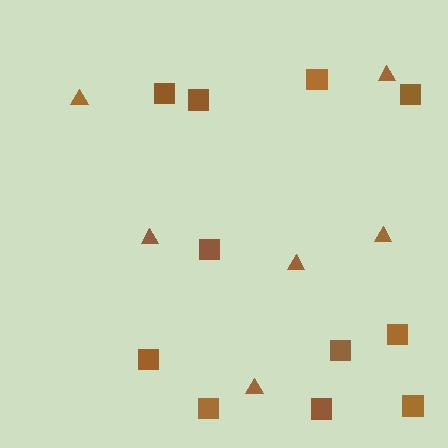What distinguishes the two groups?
There are 2 groups: one group of squares (11) and one group of triangles (6).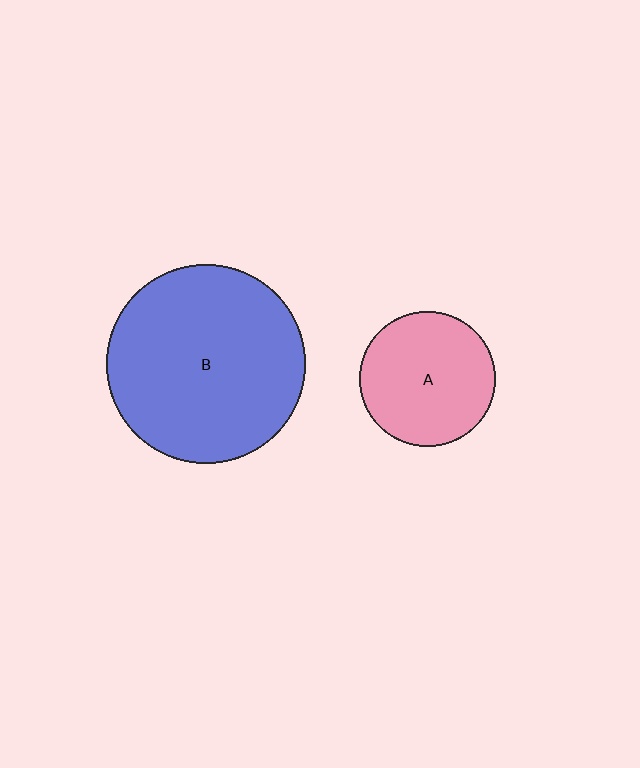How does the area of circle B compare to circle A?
Approximately 2.2 times.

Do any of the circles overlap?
No, none of the circles overlap.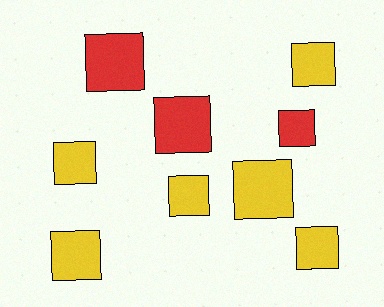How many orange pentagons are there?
There are no orange pentagons.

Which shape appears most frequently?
Square, with 9 objects.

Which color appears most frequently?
Yellow, with 6 objects.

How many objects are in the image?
There are 9 objects.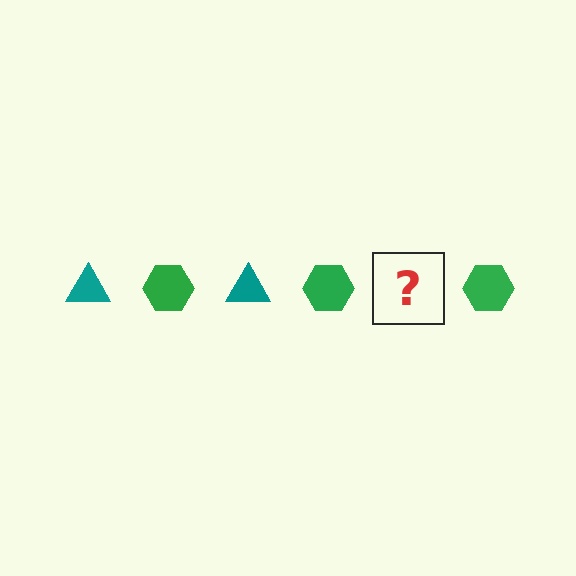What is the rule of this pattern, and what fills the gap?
The rule is that the pattern alternates between teal triangle and green hexagon. The gap should be filled with a teal triangle.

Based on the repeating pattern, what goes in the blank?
The blank should be a teal triangle.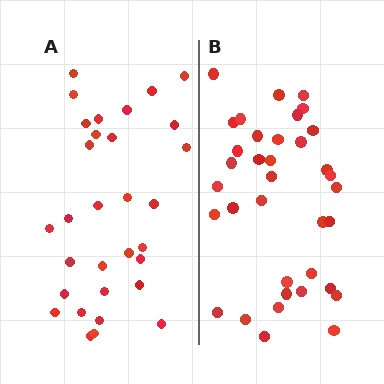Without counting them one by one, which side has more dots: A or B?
Region B (the right region) has more dots.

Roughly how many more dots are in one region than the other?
Region B has about 5 more dots than region A.